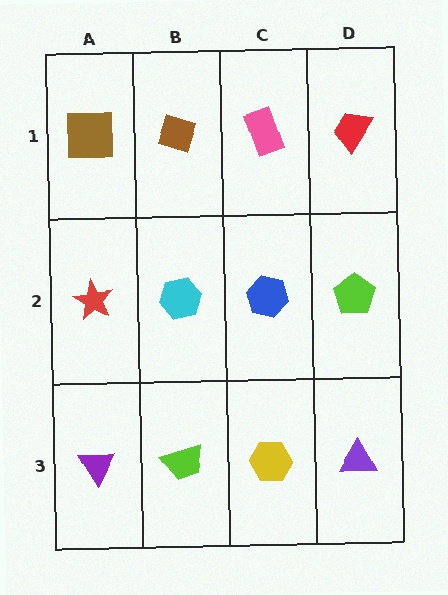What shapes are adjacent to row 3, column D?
A lime pentagon (row 2, column D), a yellow hexagon (row 3, column C).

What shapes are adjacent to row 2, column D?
A red trapezoid (row 1, column D), a purple triangle (row 3, column D), a blue hexagon (row 2, column C).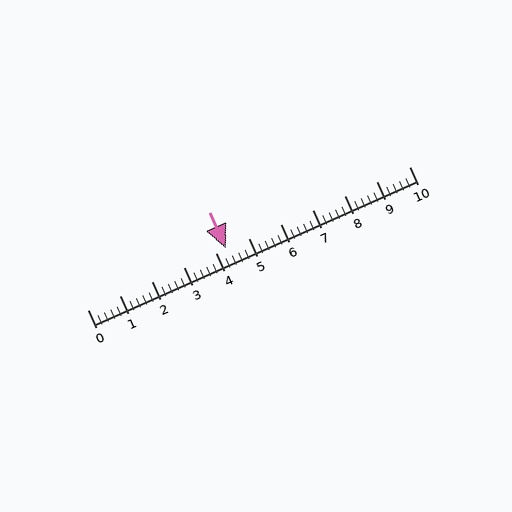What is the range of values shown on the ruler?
The ruler shows values from 0 to 10.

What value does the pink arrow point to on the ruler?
The pink arrow points to approximately 4.3.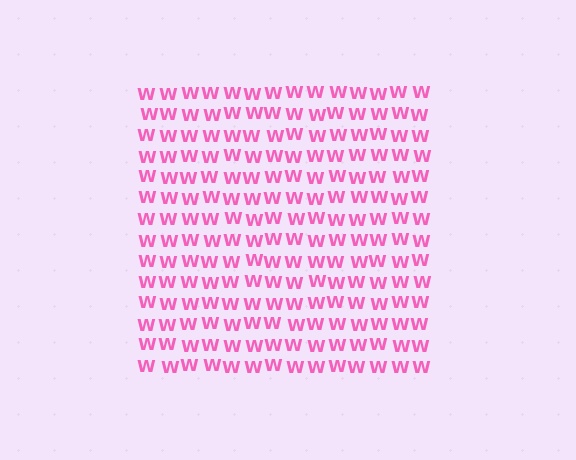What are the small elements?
The small elements are letter W's.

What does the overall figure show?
The overall figure shows a square.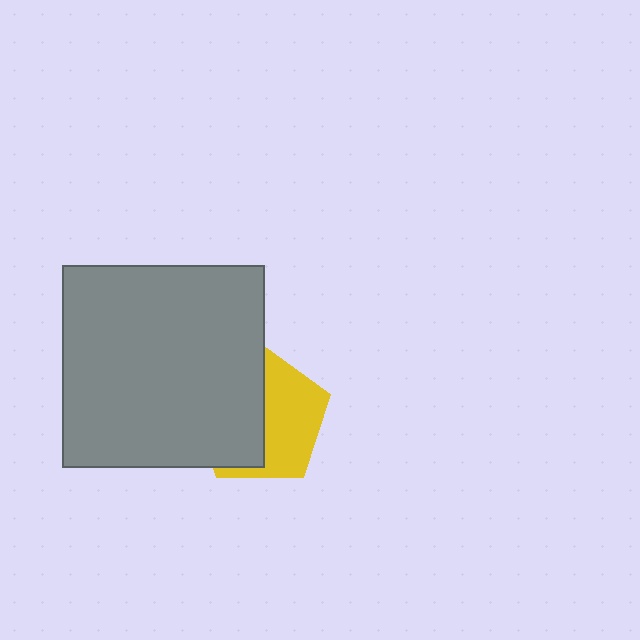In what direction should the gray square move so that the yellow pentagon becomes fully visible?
The gray square should move left. That is the shortest direction to clear the overlap and leave the yellow pentagon fully visible.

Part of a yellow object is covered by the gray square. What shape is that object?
It is a pentagon.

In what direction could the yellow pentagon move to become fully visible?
The yellow pentagon could move right. That would shift it out from behind the gray square entirely.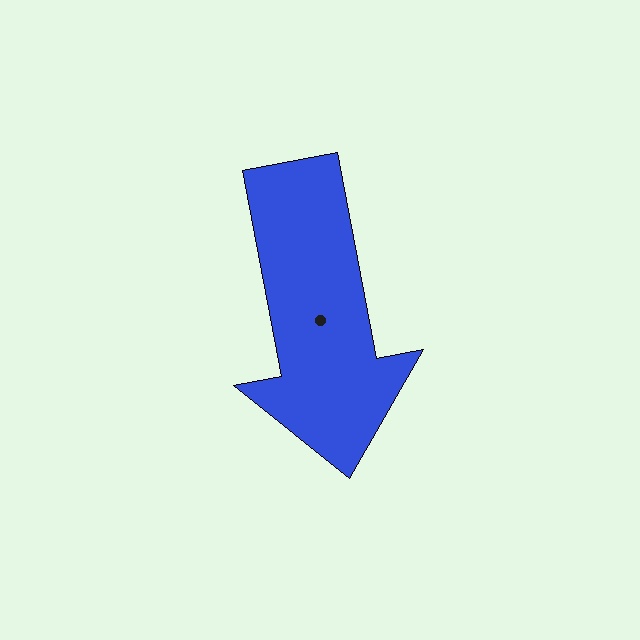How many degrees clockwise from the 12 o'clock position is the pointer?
Approximately 169 degrees.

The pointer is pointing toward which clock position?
Roughly 6 o'clock.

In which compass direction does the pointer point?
South.